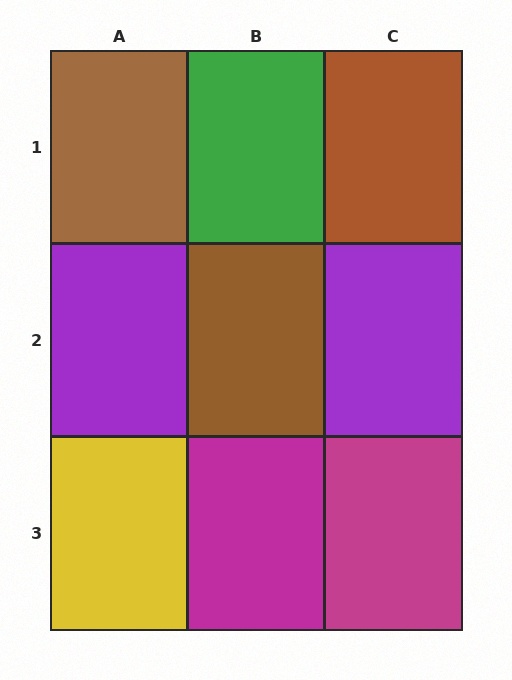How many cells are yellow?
1 cell is yellow.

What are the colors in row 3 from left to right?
Yellow, magenta, magenta.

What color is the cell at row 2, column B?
Brown.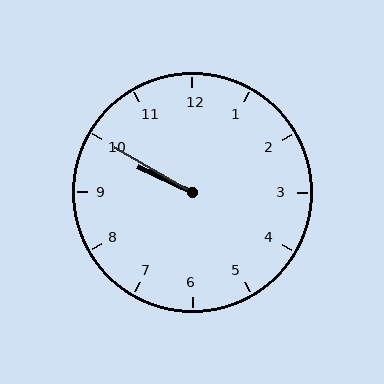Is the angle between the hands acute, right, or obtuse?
It is acute.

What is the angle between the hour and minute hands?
Approximately 5 degrees.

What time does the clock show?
9:50.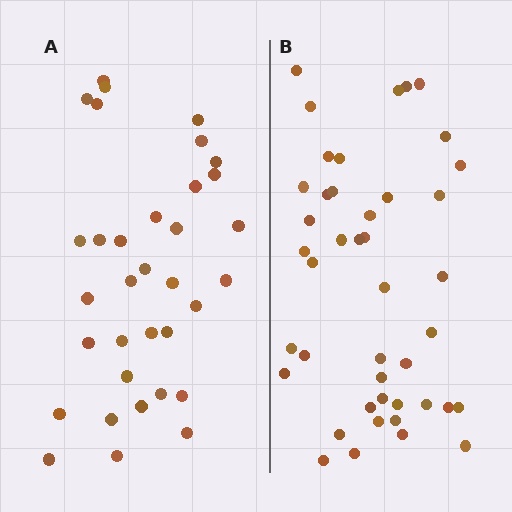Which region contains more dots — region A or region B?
Region B (the right region) has more dots.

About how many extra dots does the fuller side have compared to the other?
Region B has roughly 8 or so more dots than region A.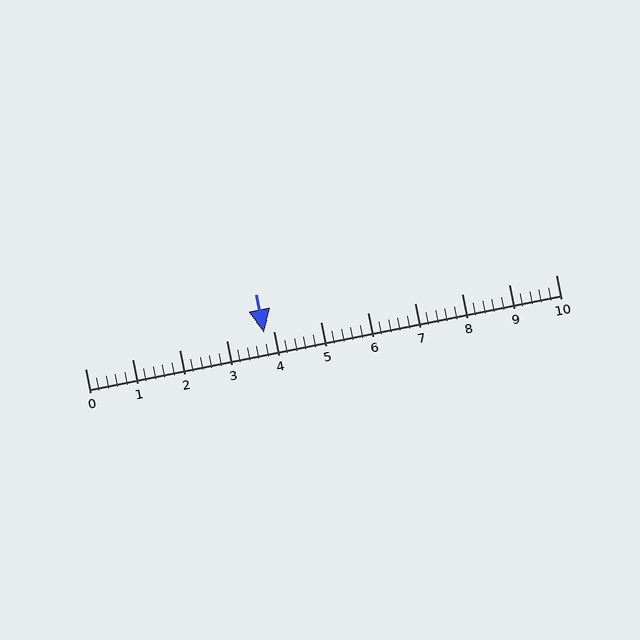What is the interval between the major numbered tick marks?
The major tick marks are spaced 1 units apart.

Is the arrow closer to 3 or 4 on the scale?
The arrow is closer to 4.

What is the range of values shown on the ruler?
The ruler shows values from 0 to 10.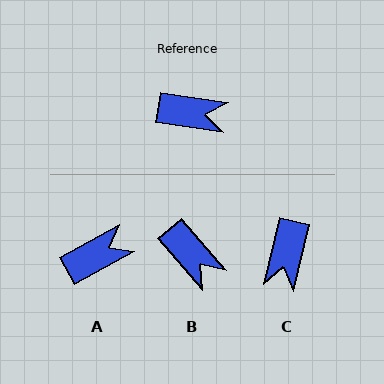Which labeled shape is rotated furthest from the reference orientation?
C, about 95 degrees away.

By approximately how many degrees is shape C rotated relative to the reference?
Approximately 95 degrees clockwise.